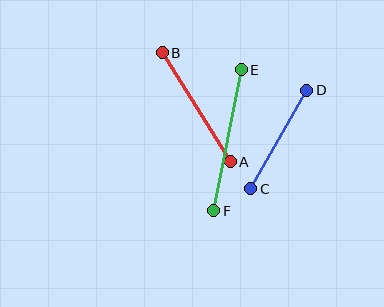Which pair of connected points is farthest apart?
Points E and F are farthest apart.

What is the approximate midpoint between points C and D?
The midpoint is at approximately (279, 139) pixels.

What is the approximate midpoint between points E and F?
The midpoint is at approximately (228, 140) pixels.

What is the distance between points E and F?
The distance is approximately 143 pixels.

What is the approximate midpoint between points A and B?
The midpoint is at approximately (196, 107) pixels.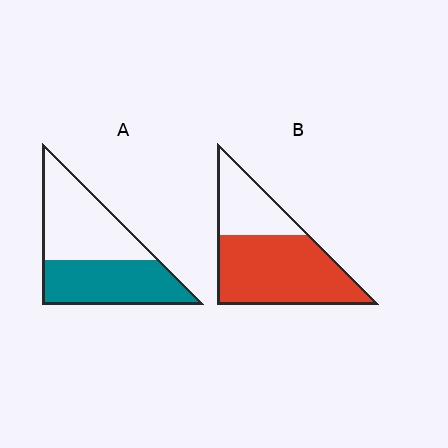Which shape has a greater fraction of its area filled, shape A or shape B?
Shape B.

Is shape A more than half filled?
Roughly half.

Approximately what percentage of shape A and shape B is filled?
A is approximately 50% and B is approximately 70%.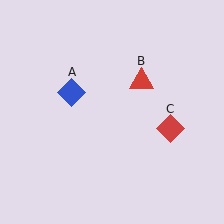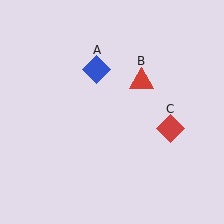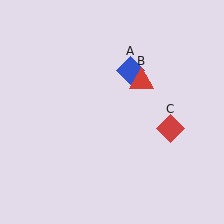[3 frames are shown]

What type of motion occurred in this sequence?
The blue diamond (object A) rotated clockwise around the center of the scene.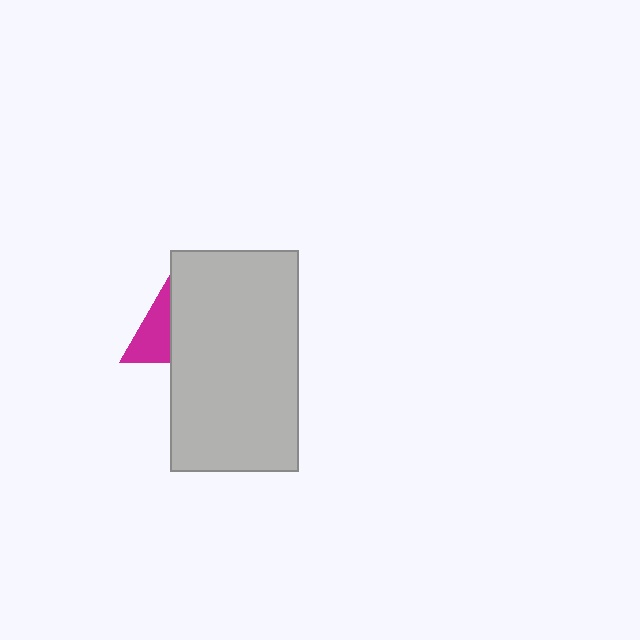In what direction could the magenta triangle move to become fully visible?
The magenta triangle could move left. That would shift it out from behind the light gray rectangle entirely.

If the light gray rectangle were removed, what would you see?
You would see the complete magenta triangle.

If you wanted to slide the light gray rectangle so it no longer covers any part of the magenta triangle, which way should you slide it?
Slide it right — that is the most direct way to separate the two shapes.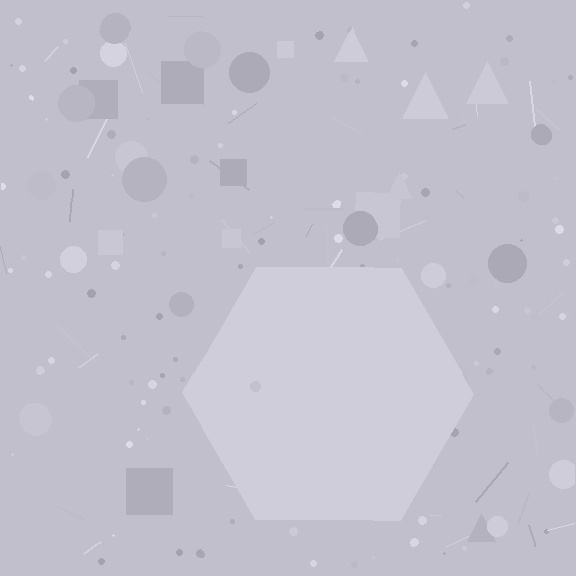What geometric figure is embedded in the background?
A hexagon is embedded in the background.